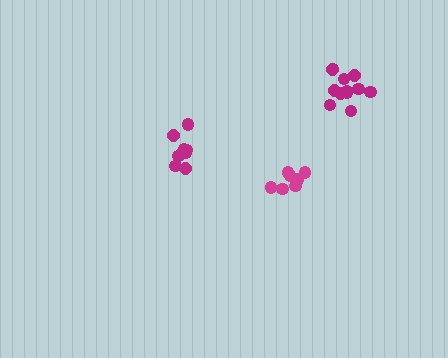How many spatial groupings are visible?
There are 3 spatial groupings.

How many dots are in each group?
Group 1: 10 dots, Group 2: 12 dots, Group 3: 7 dots (29 total).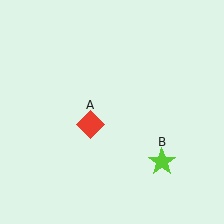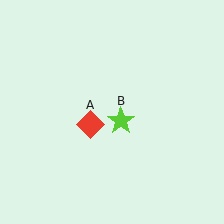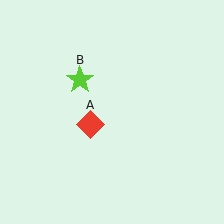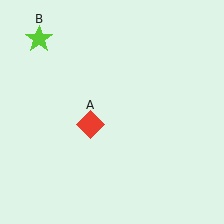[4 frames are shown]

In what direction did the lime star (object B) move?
The lime star (object B) moved up and to the left.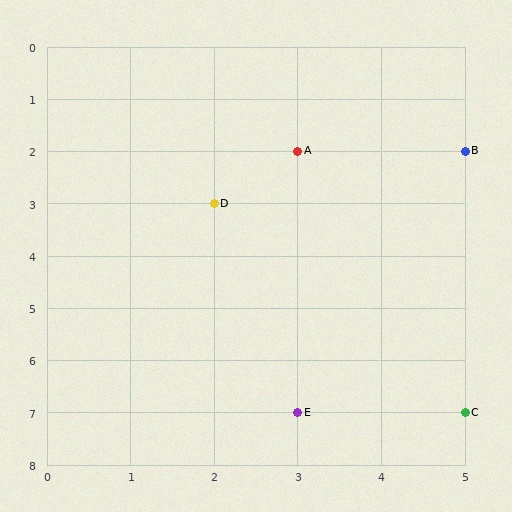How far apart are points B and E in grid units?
Points B and E are 2 columns and 5 rows apart (about 5.4 grid units diagonally).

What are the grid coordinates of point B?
Point B is at grid coordinates (5, 2).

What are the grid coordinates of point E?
Point E is at grid coordinates (3, 7).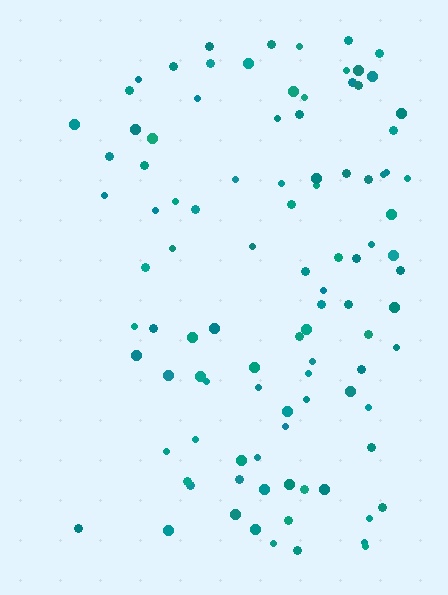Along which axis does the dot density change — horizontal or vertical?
Horizontal.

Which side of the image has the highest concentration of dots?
The right.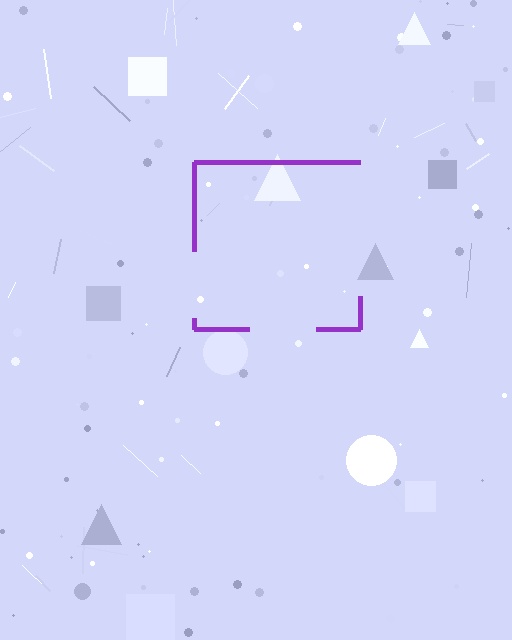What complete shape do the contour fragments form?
The contour fragments form a square.